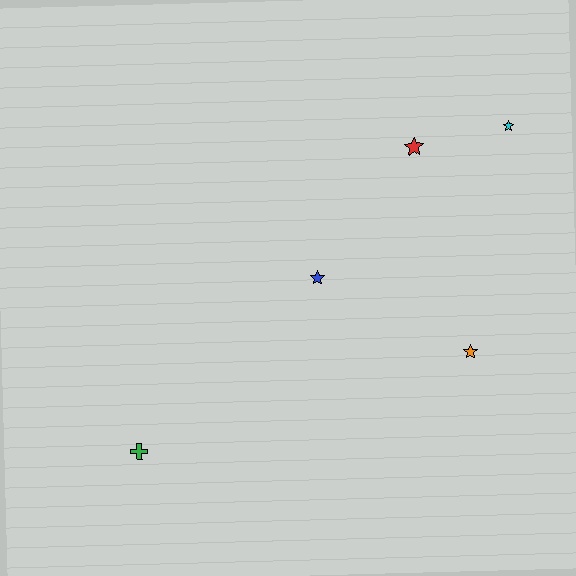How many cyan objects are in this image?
There is 1 cyan object.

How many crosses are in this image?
There is 1 cross.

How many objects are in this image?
There are 5 objects.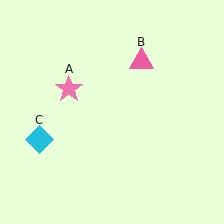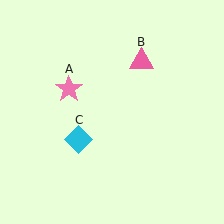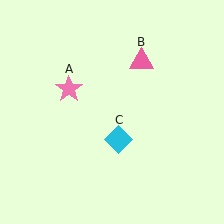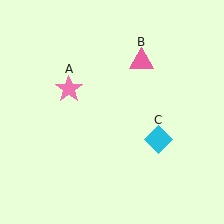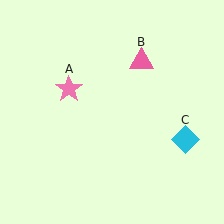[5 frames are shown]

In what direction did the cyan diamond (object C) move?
The cyan diamond (object C) moved right.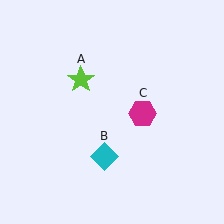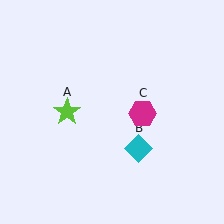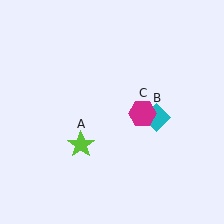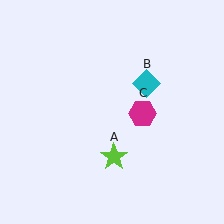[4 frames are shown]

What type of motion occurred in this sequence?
The lime star (object A), cyan diamond (object B) rotated counterclockwise around the center of the scene.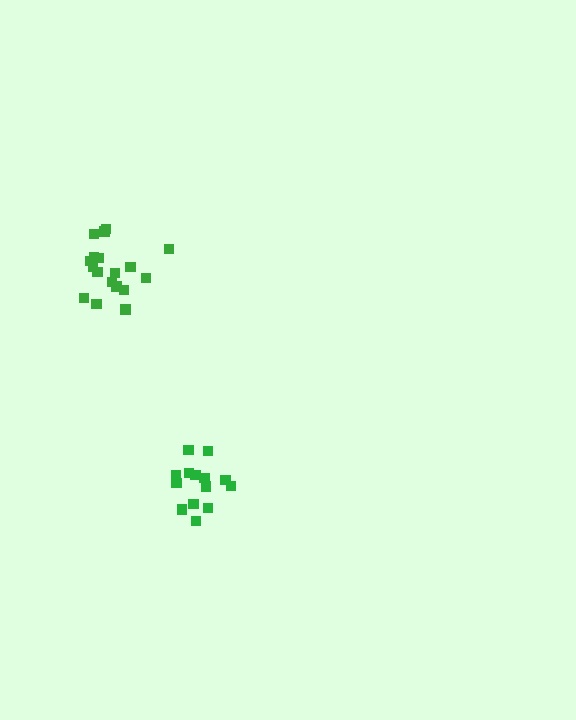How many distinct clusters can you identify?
There are 2 distinct clusters.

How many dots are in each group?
Group 1: 18 dots, Group 2: 15 dots (33 total).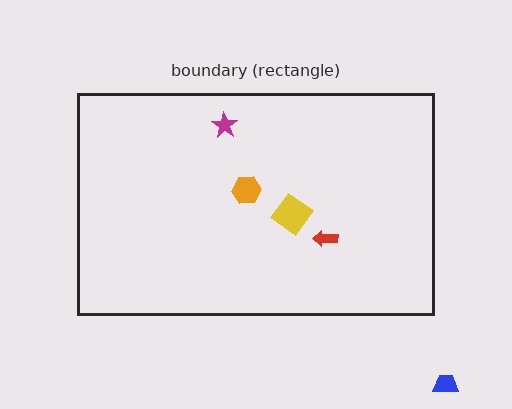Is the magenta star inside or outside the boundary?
Inside.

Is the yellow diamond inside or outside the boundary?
Inside.